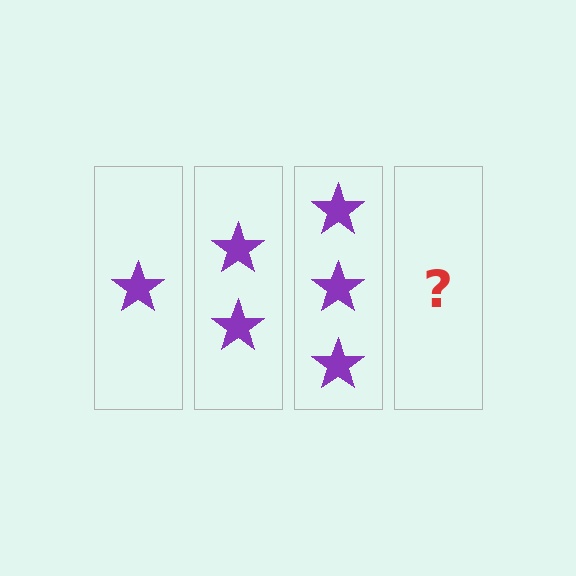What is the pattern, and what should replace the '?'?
The pattern is that each step adds one more star. The '?' should be 4 stars.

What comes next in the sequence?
The next element should be 4 stars.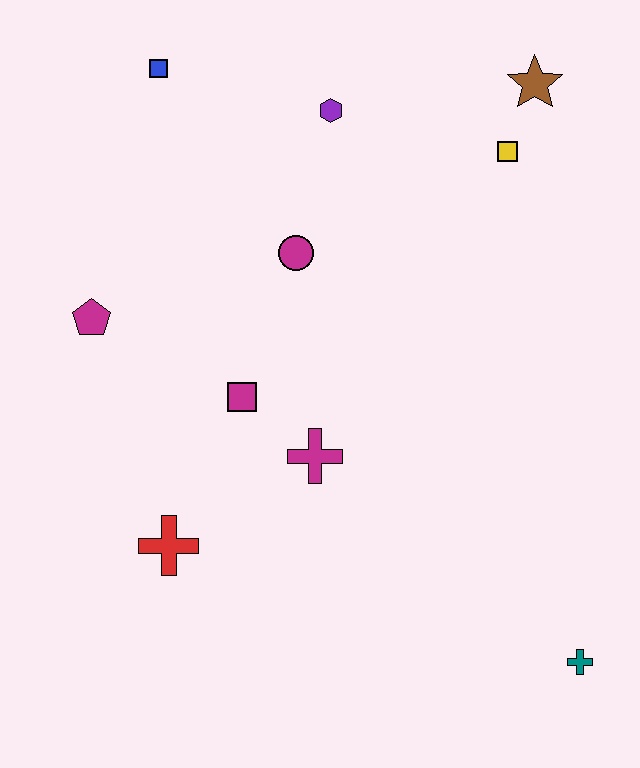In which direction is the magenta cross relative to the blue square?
The magenta cross is below the blue square.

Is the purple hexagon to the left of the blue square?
No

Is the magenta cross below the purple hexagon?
Yes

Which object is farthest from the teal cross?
The blue square is farthest from the teal cross.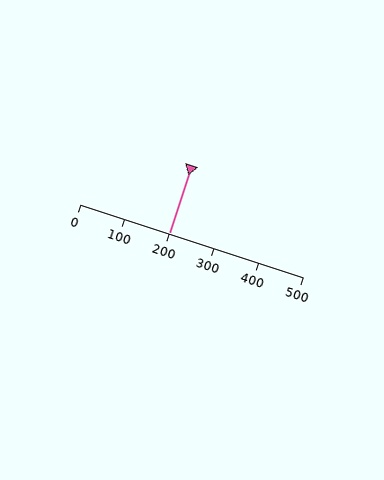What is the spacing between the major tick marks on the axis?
The major ticks are spaced 100 apart.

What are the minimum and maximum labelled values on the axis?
The axis runs from 0 to 500.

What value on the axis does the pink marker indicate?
The marker indicates approximately 200.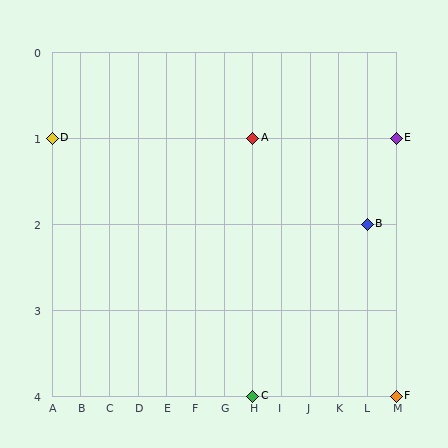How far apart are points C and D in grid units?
Points C and D are 7 columns and 3 rows apart (about 7.6 grid units diagonally).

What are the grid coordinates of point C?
Point C is at grid coordinates (H, 4).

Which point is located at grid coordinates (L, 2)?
Point B is at (L, 2).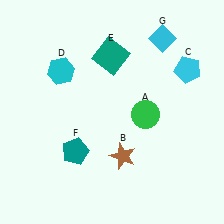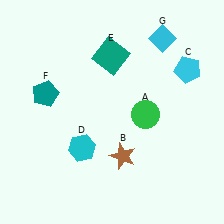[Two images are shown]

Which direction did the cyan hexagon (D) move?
The cyan hexagon (D) moved down.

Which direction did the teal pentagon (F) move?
The teal pentagon (F) moved up.